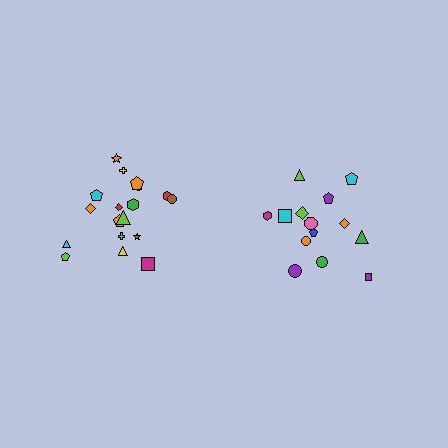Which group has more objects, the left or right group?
The left group.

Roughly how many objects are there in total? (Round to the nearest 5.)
Roughly 35 objects in total.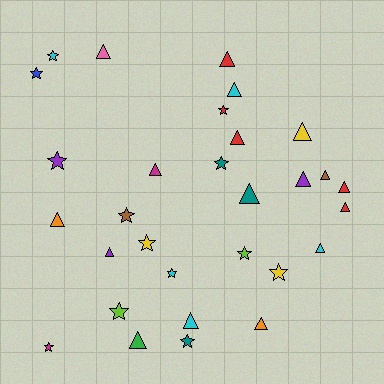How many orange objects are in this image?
There are 2 orange objects.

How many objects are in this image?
There are 30 objects.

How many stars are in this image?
There are 13 stars.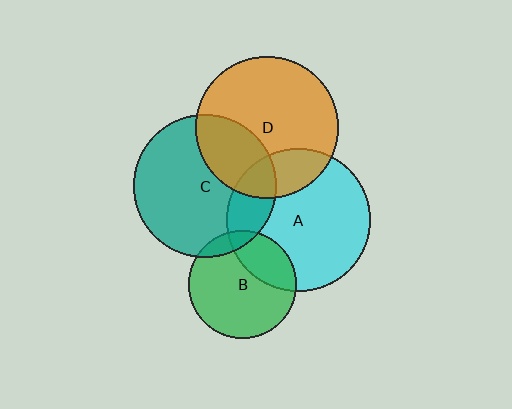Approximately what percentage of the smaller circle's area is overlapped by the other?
Approximately 20%.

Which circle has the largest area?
Circle A (cyan).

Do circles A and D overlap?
Yes.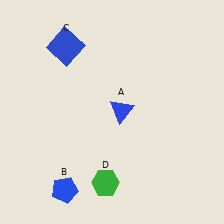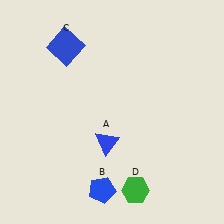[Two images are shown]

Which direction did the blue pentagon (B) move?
The blue pentagon (B) moved right.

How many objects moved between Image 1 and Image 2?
3 objects moved between the two images.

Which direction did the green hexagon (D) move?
The green hexagon (D) moved right.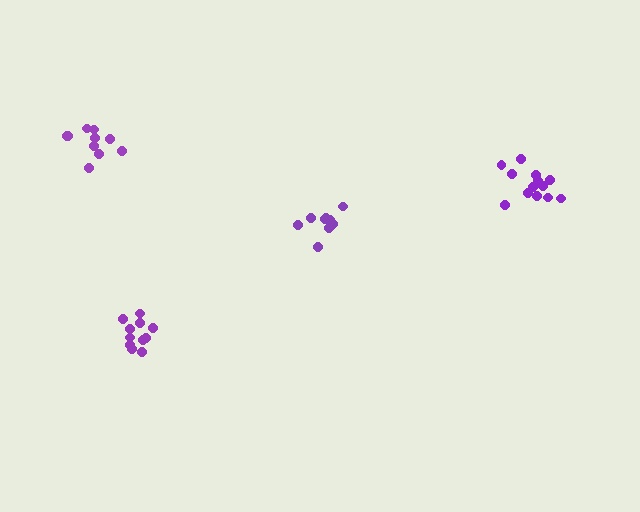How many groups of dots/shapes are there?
There are 4 groups.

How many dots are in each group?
Group 1: 11 dots, Group 2: 9 dots, Group 3: 10 dots, Group 4: 14 dots (44 total).